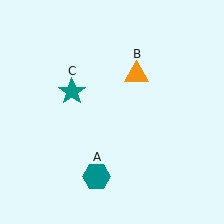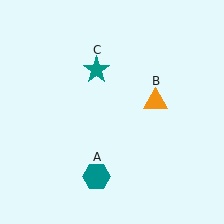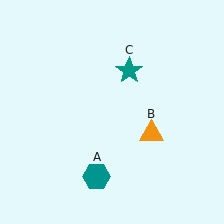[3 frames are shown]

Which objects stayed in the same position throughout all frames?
Teal hexagon (object A) remained stationary.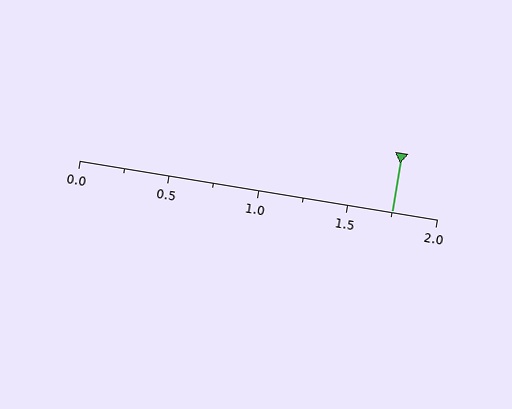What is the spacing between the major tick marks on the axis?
The major ticks are spaced 0.5 apart.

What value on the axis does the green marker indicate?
The marker indicates approximately 1.75.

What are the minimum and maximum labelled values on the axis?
The axis runs from 0.0 to 2.0.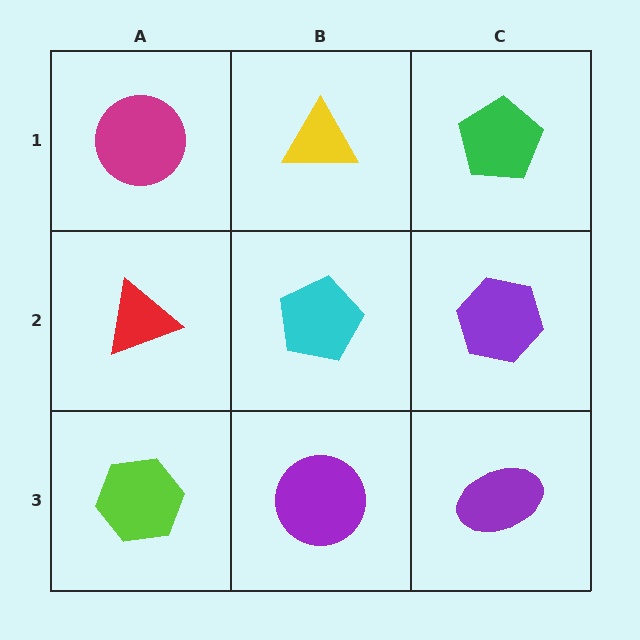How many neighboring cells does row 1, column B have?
3.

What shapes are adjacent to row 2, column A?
A magenta circle (row 1, column A), a lime hexagon (row 3, column A), a cyan pentagon (row 2, column B).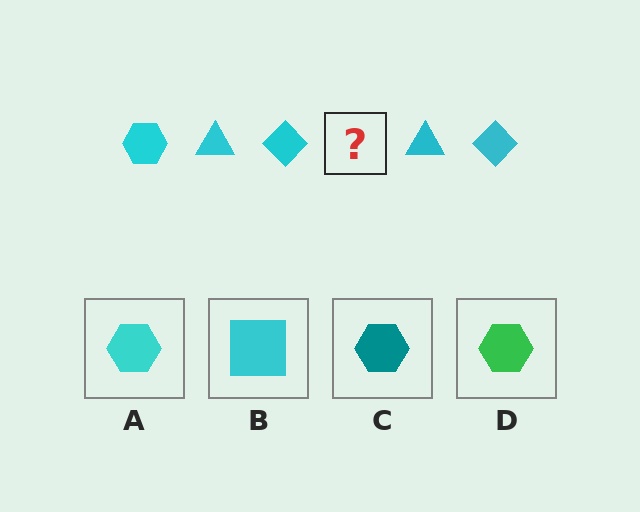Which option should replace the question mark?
Option A.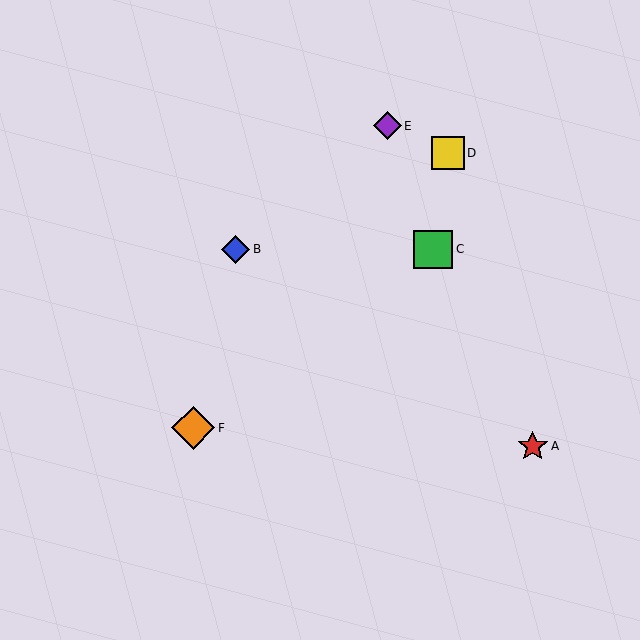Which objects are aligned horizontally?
Objects B, C are aligned horizontally.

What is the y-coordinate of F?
Object F is at y≈428.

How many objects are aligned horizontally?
2 objects (B, C) are aligned horizontally.